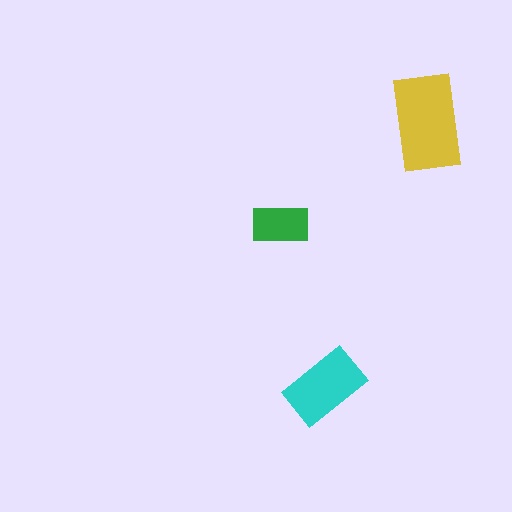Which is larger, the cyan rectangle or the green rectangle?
The cyan one.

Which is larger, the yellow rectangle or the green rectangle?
The yellow one.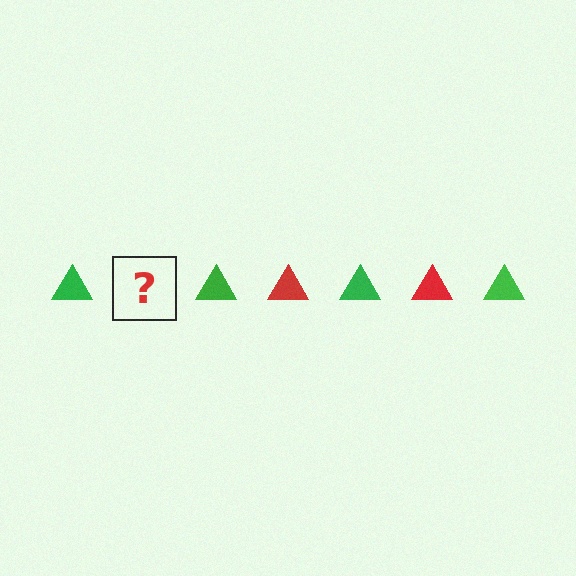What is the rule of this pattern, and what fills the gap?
The rule is that the pattern cycles through green, red triangles. The gap should be filled with a red triangle.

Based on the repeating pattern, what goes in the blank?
The blank should be a red triangle.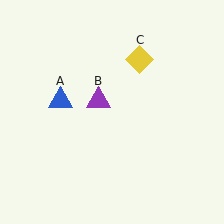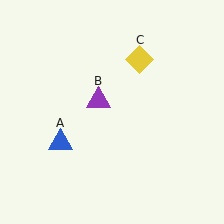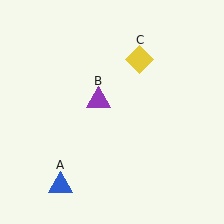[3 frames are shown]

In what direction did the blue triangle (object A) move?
The blue triangle (object A) moved down.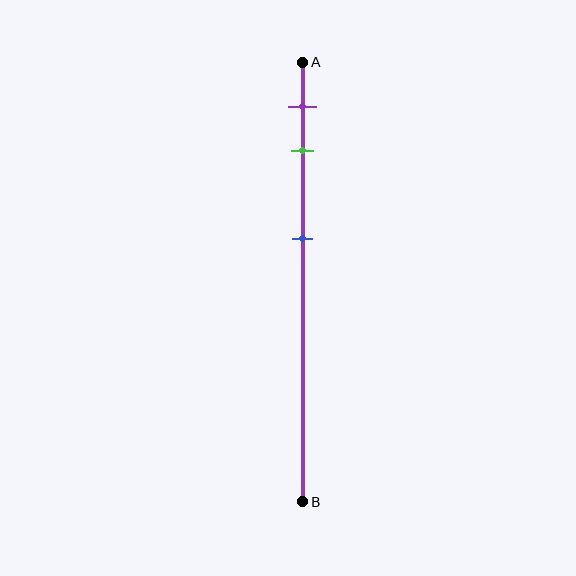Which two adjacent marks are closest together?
The purple and green marks are the closest adjacent pair.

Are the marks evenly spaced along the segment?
No, the marks are not evenly spaced.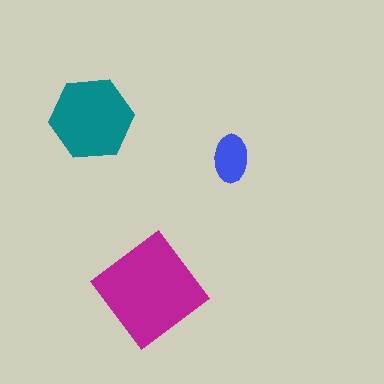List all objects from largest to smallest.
The magenta diamond, the teal hexagon, the blue ellipse.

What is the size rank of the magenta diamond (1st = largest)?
1st.